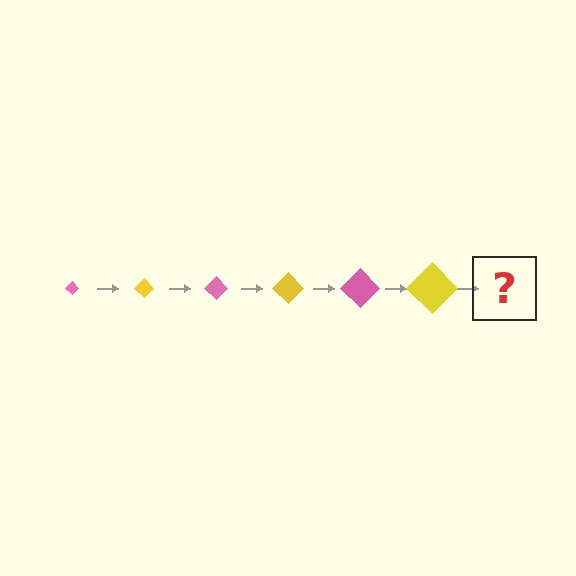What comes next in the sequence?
The next element should be a pink diamond, larger than the previous one.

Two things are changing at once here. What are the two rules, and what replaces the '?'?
The two rules are that the diamond grows larger each step and the color cycles through pink and yellow. The '?' should be a pink diamond, larger than the previous one.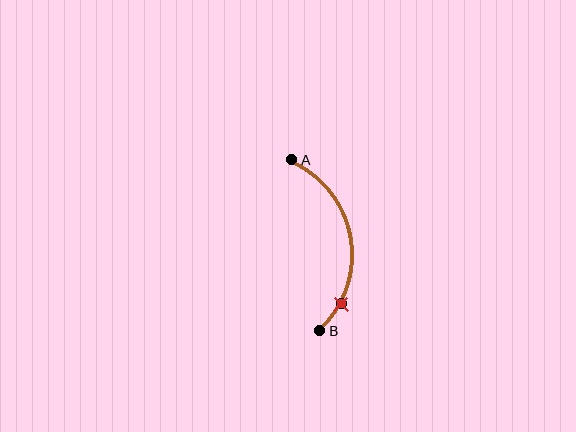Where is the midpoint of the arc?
The arc midpoint is the point on the curve farthest from the straight line joining A and B. It sits to the right of that line.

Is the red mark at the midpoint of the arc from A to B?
No. The red mark lies on the arc but is closer to endpoint B. The arc midpoint would be at the point on the curve equidistant along the arc from both A and B.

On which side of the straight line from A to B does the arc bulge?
The arc bulges to the right of the straight line connecting A and B.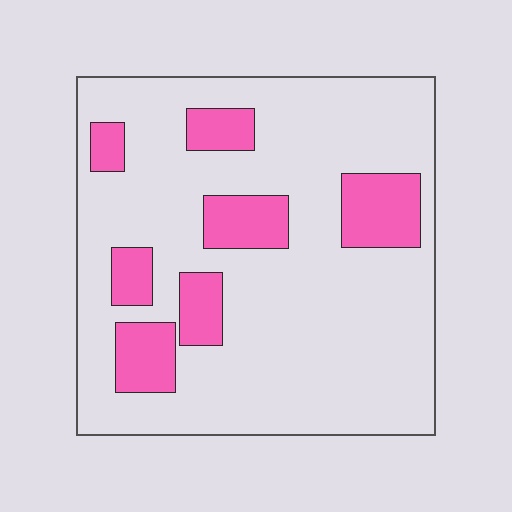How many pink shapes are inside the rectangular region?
7.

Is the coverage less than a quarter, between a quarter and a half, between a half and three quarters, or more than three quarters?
Less than a quarter.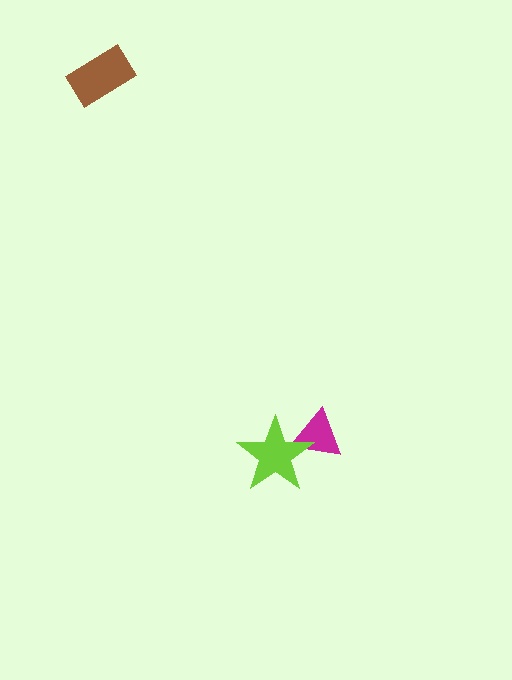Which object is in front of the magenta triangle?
The lime star is in front of the magenta triangle.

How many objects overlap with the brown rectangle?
0 objects overlap with the brown rectangle.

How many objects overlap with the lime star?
1 object overlaps with the lime star.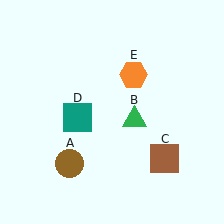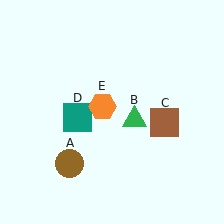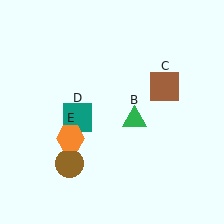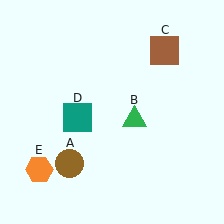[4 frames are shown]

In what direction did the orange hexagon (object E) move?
The orange hexagon (object E) moved down and to the left.